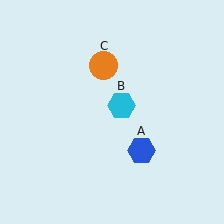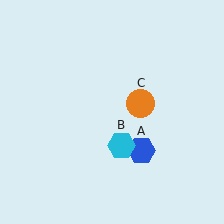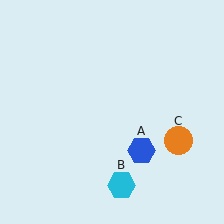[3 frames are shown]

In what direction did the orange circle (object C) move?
The orange circle (object C) moved down and to the right.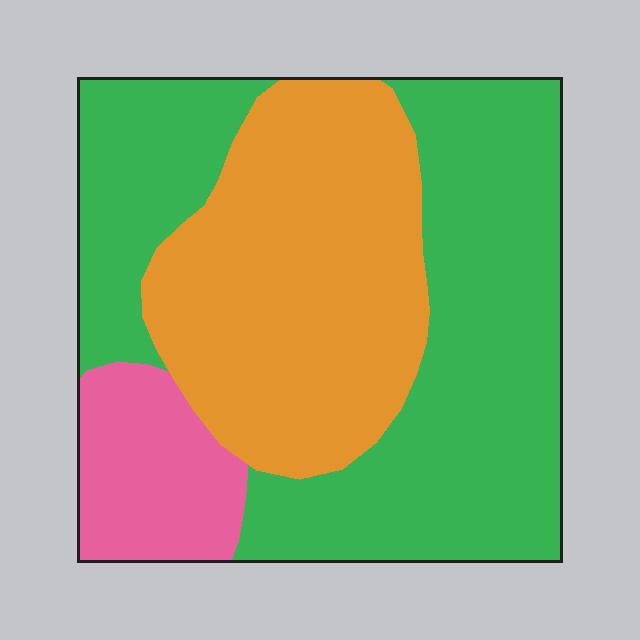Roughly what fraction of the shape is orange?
Orange covers roughly 35% of the shape.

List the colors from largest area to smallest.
From largest to smallest: green, orange, pink.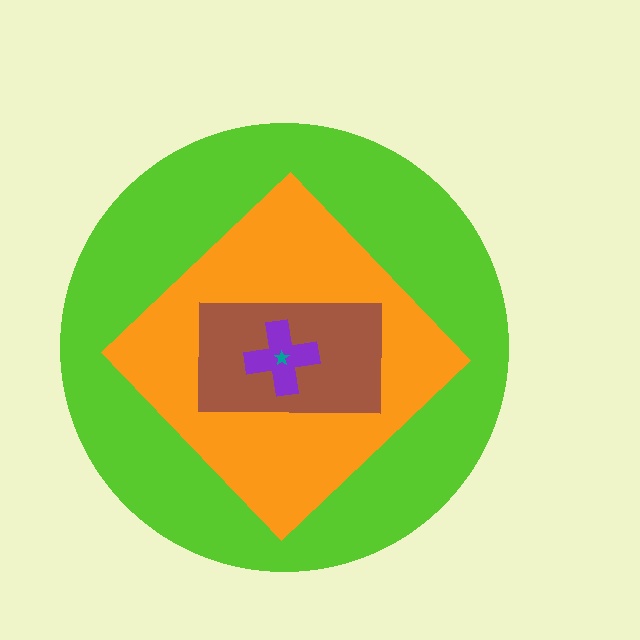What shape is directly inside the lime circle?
The orange diamond.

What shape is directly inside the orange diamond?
The brown rectangle.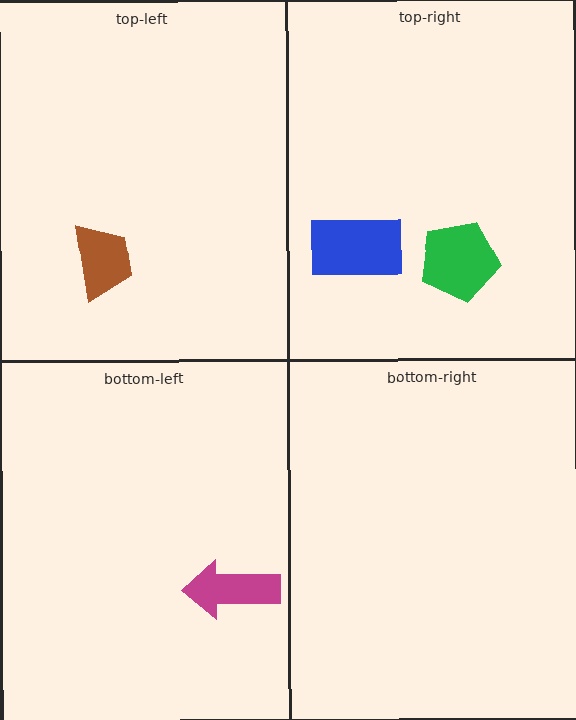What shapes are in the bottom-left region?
The magenta arrow.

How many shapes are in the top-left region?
1.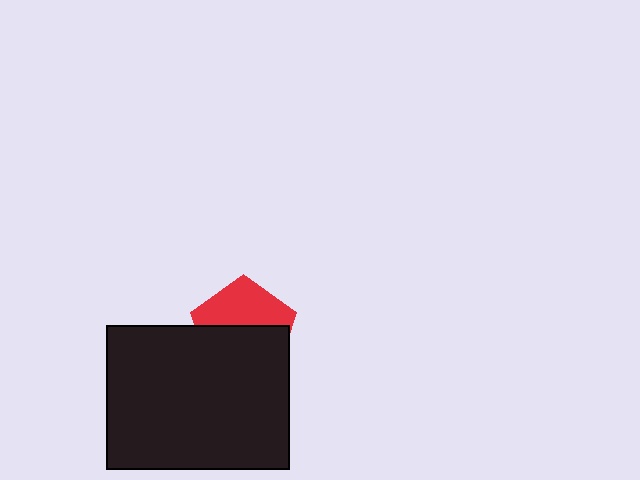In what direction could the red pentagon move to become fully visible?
The red pentagon could move up. That would shift it out from behind the black rectangle entirely.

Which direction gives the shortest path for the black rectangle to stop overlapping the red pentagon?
Moving down gives the shortest separation.